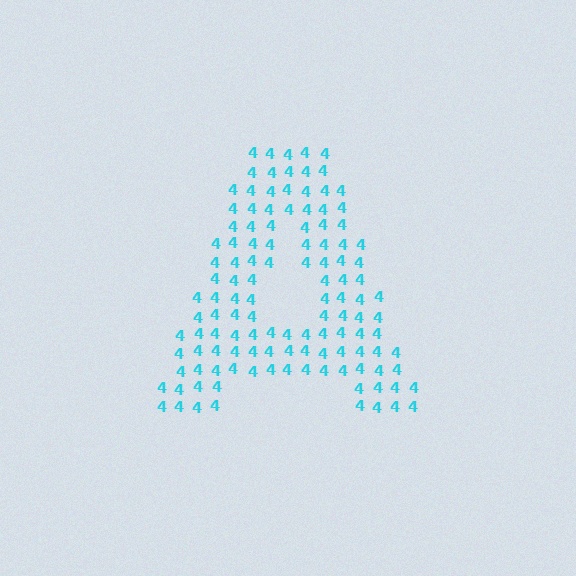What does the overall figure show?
The overall figure shows the letter A.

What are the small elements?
The small elements are digit 4's.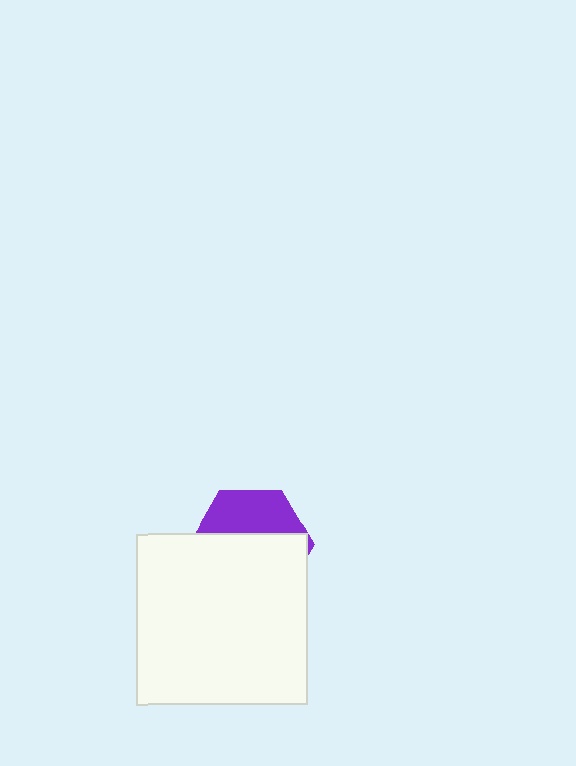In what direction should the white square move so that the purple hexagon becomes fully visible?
The white square should move down. That is the shortest direction to clear the overlap and leave the purple hexagon fully visible.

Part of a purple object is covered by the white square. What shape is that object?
It is a hexagon.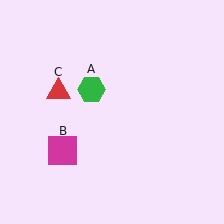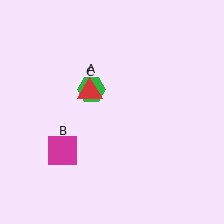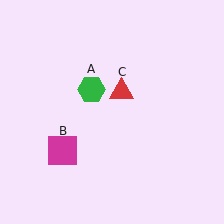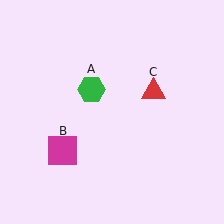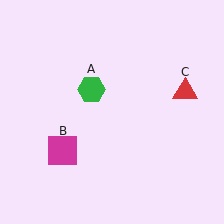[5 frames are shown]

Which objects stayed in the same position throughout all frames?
Green hexagon (object A) and magenta square (object B) remained stationary.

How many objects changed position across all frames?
1 object changed position: red triangle (object C).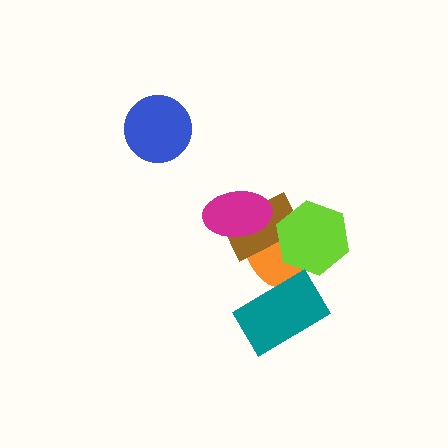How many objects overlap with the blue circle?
0 objects overlap with the blue circle.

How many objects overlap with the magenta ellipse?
2 objects overlap with the magenta ellipse.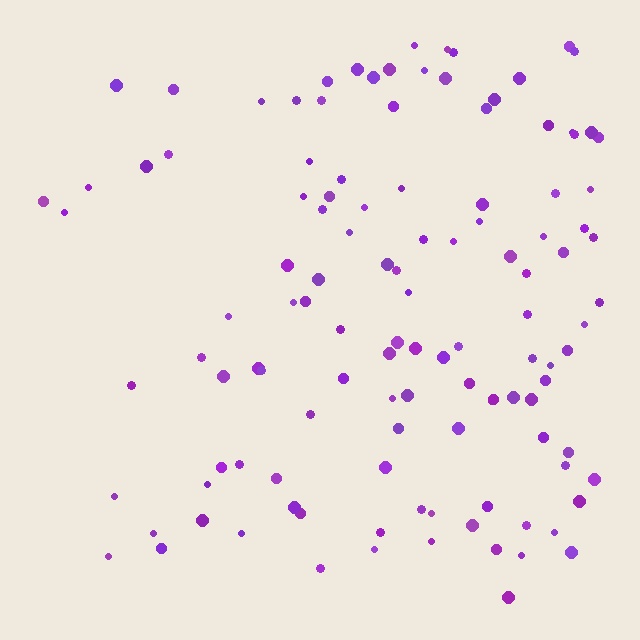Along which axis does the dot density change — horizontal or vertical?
Horizontal.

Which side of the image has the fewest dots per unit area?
The left.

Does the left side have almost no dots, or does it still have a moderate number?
Still a moderate number, just noticeably fewer than the right.